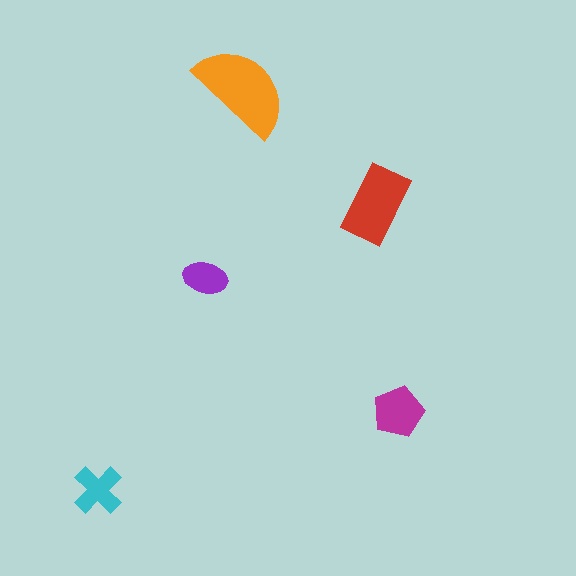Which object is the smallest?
The purple ellipse.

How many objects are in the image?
There are 5 objects in the image.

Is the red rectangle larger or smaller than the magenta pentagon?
Larger.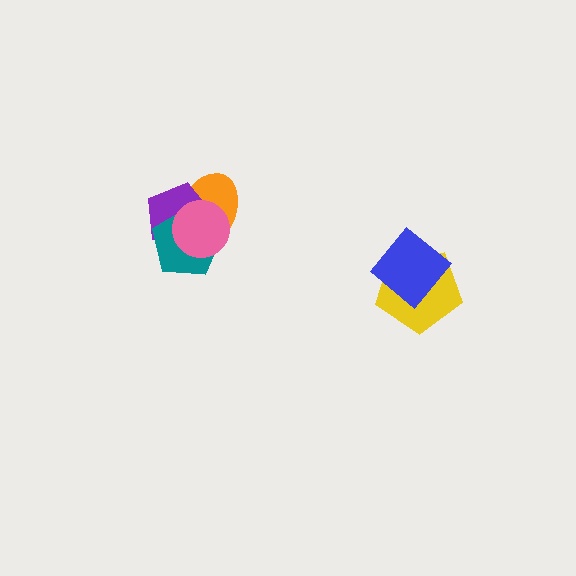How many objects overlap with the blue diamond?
1 object overlaps with the blue diamond.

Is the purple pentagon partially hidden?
Yes, it is partially covered by another shape.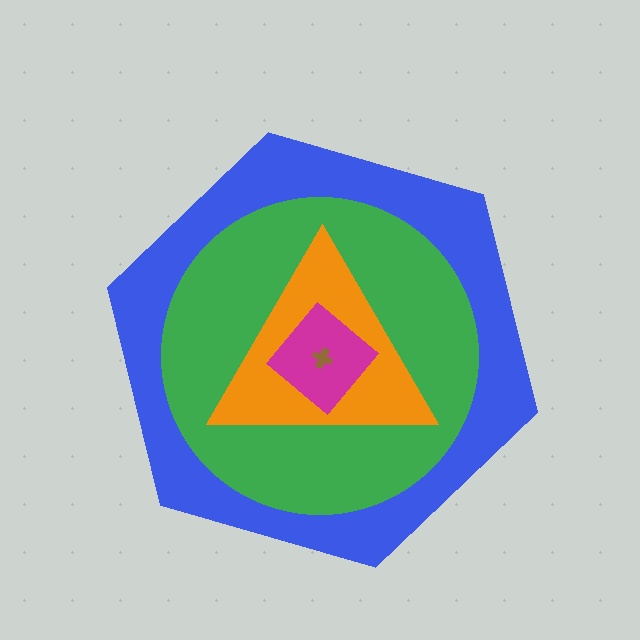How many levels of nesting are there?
5.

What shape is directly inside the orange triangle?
The magenta diamond.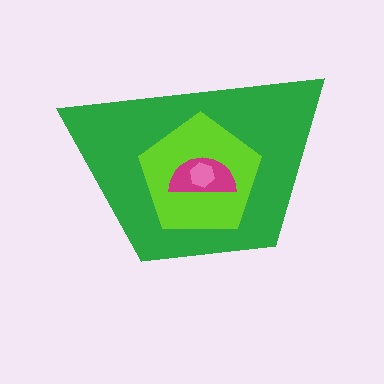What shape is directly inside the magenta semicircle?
The pink hexagon.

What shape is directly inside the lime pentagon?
The magenta semicircle.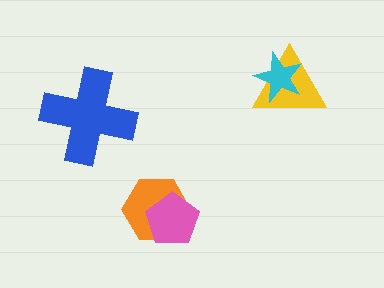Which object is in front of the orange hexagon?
The pink pentagon is in front of the orange hexagon.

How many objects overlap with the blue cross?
0 objects overlap with the blue cross.